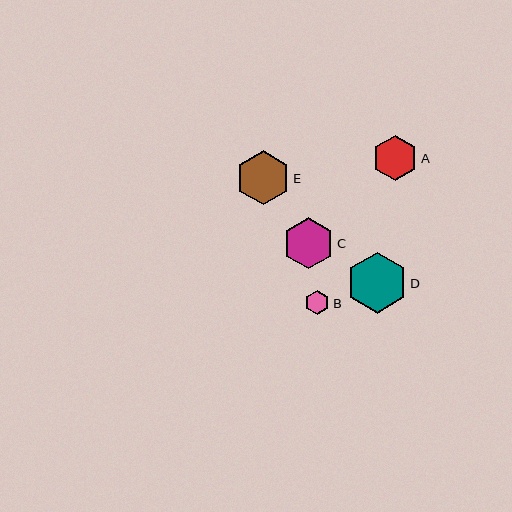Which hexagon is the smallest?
Hexagon B is the smallest with a size of approximately 24 pixels.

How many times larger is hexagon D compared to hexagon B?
Hexagon D is approximately 2.5 times the size of hexagon B.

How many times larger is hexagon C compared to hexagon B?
Hexagon C is approximately 2.1 times the size of hexagon B.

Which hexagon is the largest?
Hexagon D is the largest with a size of approximately 61 pixels.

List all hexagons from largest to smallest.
From largest to smallest: D, E, C, A, B.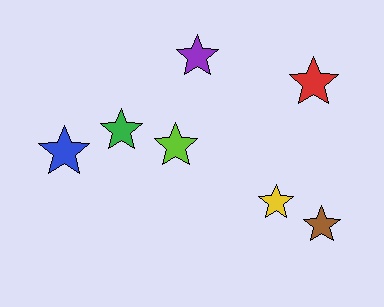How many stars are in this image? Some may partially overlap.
There are 7 stars.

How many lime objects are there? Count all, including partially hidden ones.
There is 1 lime object.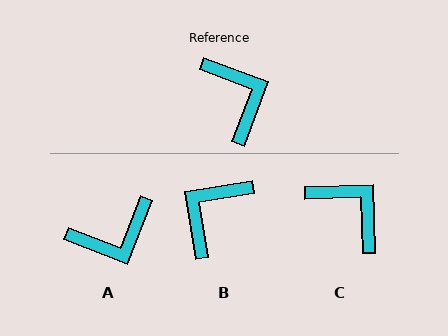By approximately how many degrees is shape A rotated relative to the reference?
Approximately 91 degrees clockwise.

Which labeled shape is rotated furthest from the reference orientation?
B, about 119 degrees away.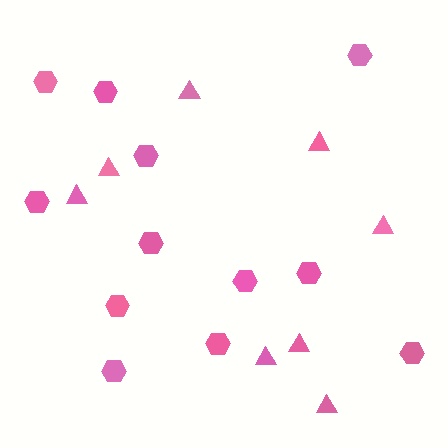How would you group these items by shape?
There are 2 groups: one group of triangles (8) and one group of hexagons (12).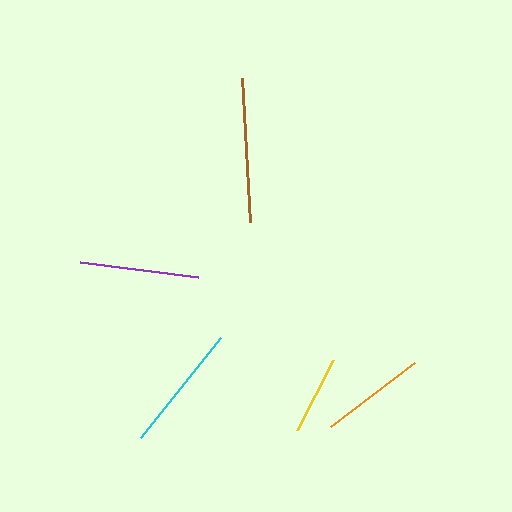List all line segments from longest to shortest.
From longest to shortest: brown, cyan, purple, orange, yellow.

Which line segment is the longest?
The brown line is the longest at approximately 145 pixels.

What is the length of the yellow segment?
The yellow segment is approximately 79 pixels long.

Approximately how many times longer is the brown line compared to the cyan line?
The brown line is approximately 1.1 times the length of the cyan line.